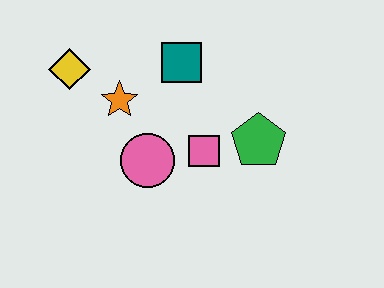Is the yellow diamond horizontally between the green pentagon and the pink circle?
No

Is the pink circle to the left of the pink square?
Yes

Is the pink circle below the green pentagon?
Yes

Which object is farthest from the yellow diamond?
The green pentagon is farthest from the yellow diamond.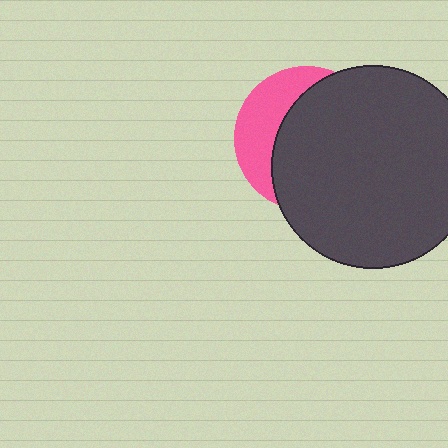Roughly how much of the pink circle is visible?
A small part of it is visible (roughly 32%).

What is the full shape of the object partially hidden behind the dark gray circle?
The partially hidden object is a pink circle.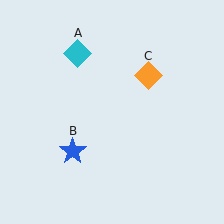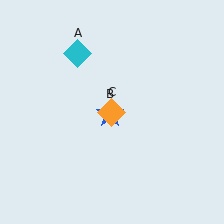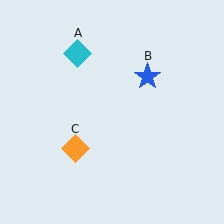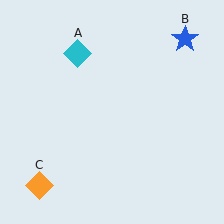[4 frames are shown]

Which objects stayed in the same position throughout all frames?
Cyan diamond (object A) remained stationary.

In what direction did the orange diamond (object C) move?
The orange diamond (object C) moved down and to the left.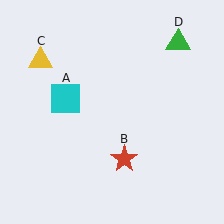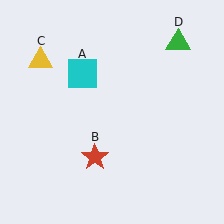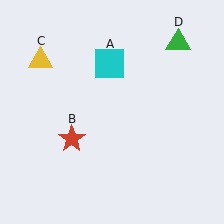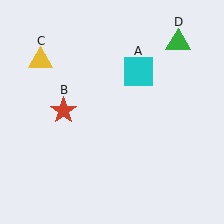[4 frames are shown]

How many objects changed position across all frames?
2 objects changed position: cyan square (object A), red star (object B).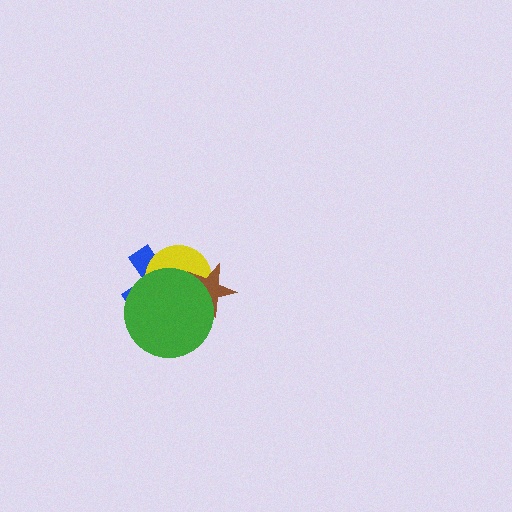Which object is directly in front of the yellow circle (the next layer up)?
The brown star is directly in front of the yellow circle.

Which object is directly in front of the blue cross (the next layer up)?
The yellow circle is directly in front of the blue cross.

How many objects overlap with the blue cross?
3 objects overlap with the blue cross.